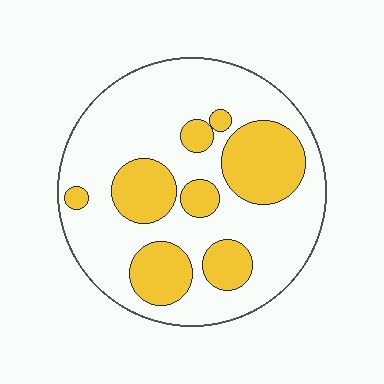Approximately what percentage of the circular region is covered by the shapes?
Approximately 30%.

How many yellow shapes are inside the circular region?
8.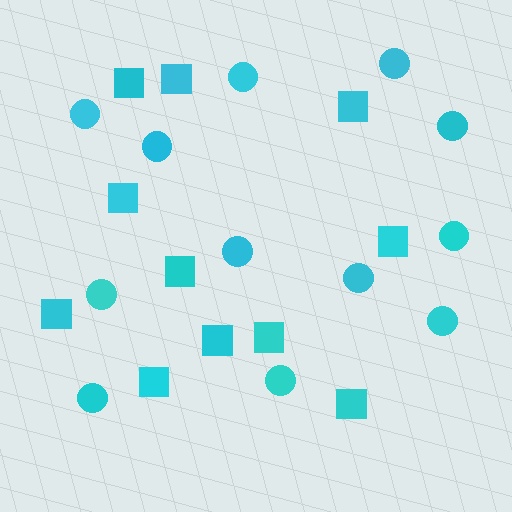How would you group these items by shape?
There are 2 groups: one group of squares (11) and one group of circles (12).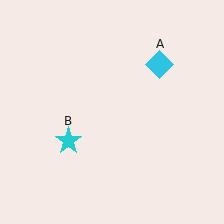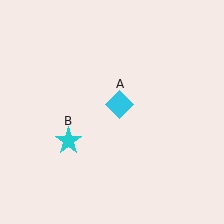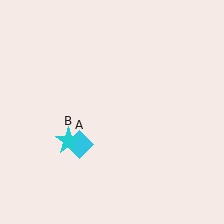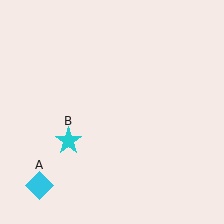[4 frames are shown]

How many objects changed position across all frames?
1 object changed position: cyan diamond (object A).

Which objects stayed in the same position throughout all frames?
Cyan star (object B) remained stationary.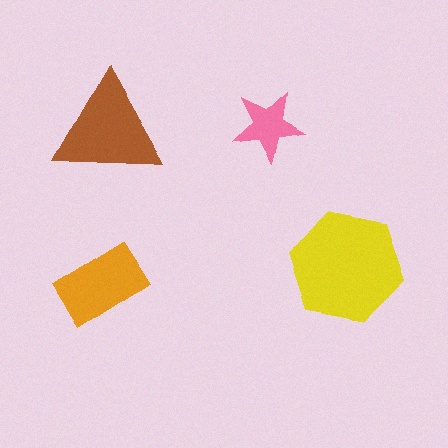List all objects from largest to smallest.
The yellow hexagon, the brown triangle, the orange rectangle, the pink star.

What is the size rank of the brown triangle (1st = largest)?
2nd.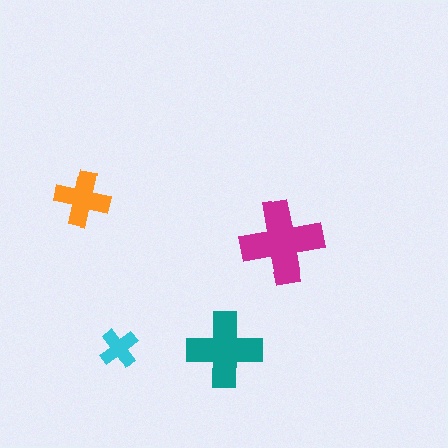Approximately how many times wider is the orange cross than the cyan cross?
About 1.5 times wider.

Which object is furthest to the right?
The magenta cross is rightmost.